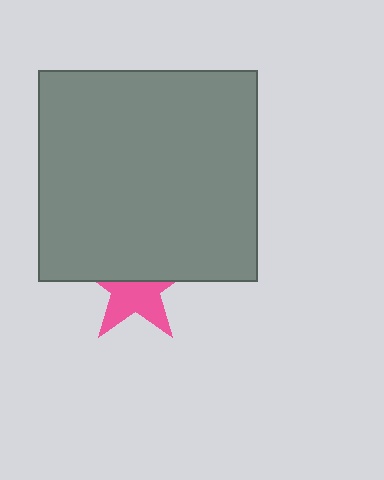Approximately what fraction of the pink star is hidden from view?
Roughly 48% of the pink star is hidden behind the gray rectangle.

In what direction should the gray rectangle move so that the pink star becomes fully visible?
The gray rectangle should move up. That is the shortest direction to clear the overlap and leave the pink star fully visible.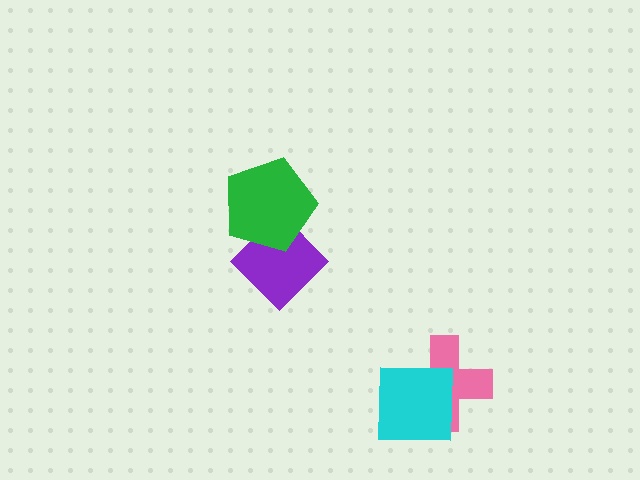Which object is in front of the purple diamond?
The green pentagon is in front of the purple diamond.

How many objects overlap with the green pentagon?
1 object overlaps with the green pentagon.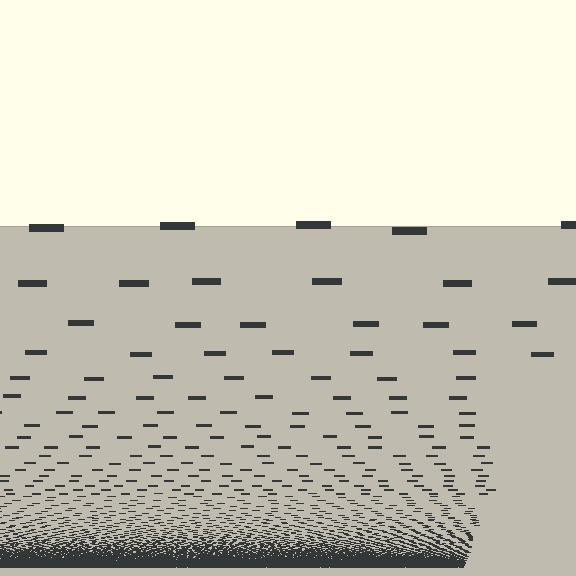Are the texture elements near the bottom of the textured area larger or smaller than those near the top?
Smaller. The gradient is inverted — elements near the bottom are smaller and denser.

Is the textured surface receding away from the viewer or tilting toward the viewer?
The surface appears to tilt toward the viewer. Texture elements get larger and sparser toward the top.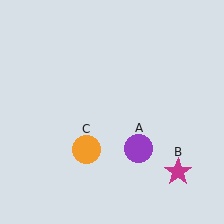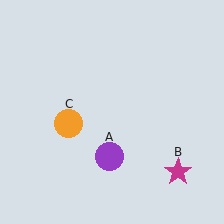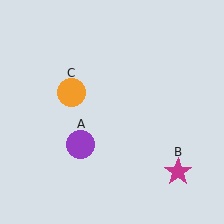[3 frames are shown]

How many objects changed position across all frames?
2 objects changed position: purple circle (object A), orange circle (object C).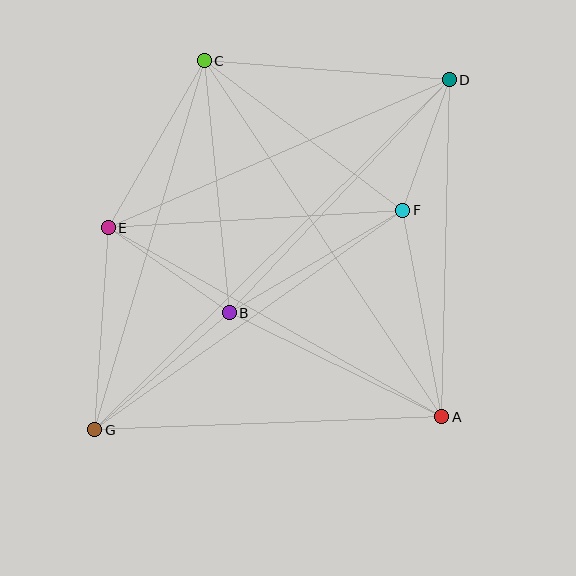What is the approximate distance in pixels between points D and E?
The distance between D and E is approximately 372 pixels.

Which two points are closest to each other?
Points D and F are closest to each other.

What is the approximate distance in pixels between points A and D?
The distance between A and D is approximately 337 pixels.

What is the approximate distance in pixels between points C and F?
The distance between C and F is approximately 248 pixels.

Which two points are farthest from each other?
Points D and G are farthest from each other.